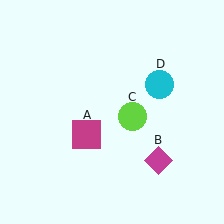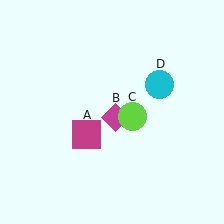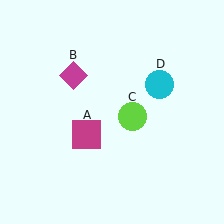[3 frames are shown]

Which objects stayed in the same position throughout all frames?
Magenta square (object A) and lime circle (object C) and cyan circle (object D) remained stationary.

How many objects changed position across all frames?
1 object changed position: magenta diamond (object B).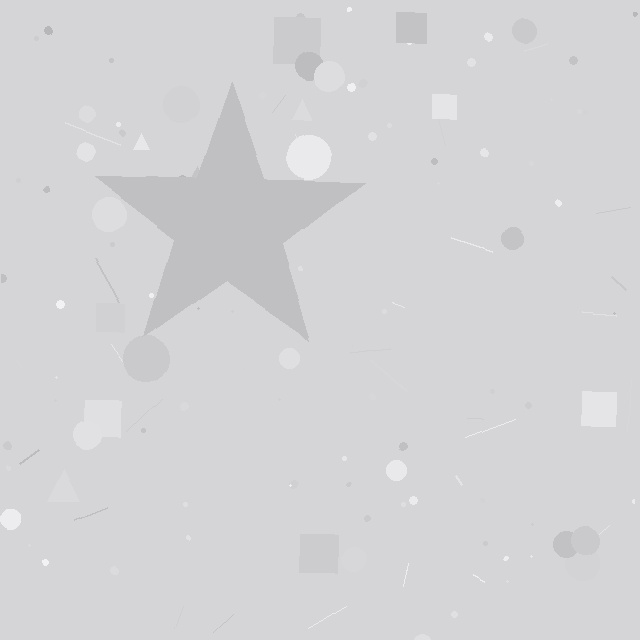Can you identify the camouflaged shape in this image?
The camouflaged shape is a star.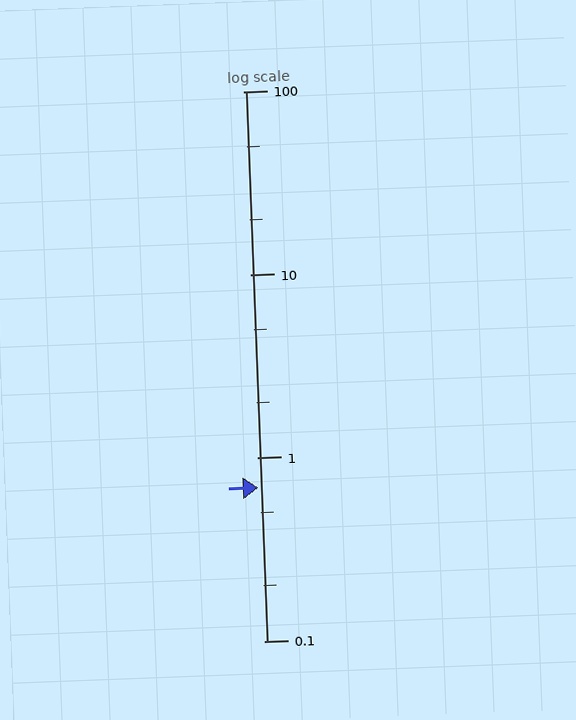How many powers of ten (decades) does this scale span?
The scale spans 3 decades, from 0.1 to 100.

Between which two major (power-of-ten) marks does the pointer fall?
The pointer is between 0.1 and 1.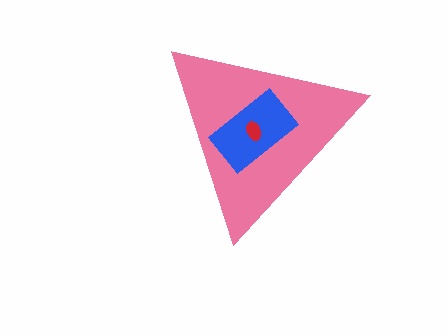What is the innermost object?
The red ellipse.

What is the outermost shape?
The pink triangle.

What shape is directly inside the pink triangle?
The blue rectangle.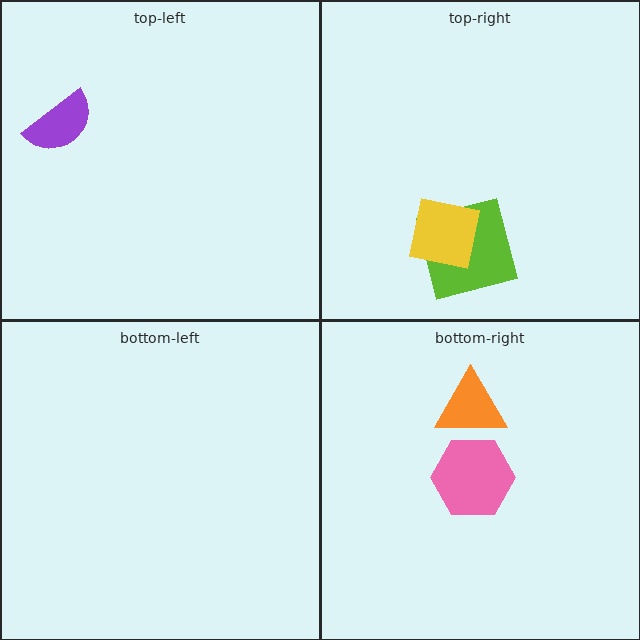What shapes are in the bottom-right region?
The orange triangle, the pink hexagon.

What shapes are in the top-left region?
The purple semicircle.